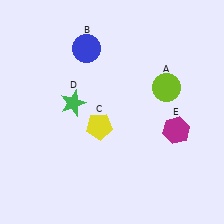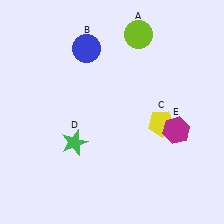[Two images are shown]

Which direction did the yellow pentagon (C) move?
The yellow pentagon (C) moved right.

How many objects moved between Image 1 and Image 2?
3 objects moved between the two images.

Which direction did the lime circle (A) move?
The lime circle (A) moved up.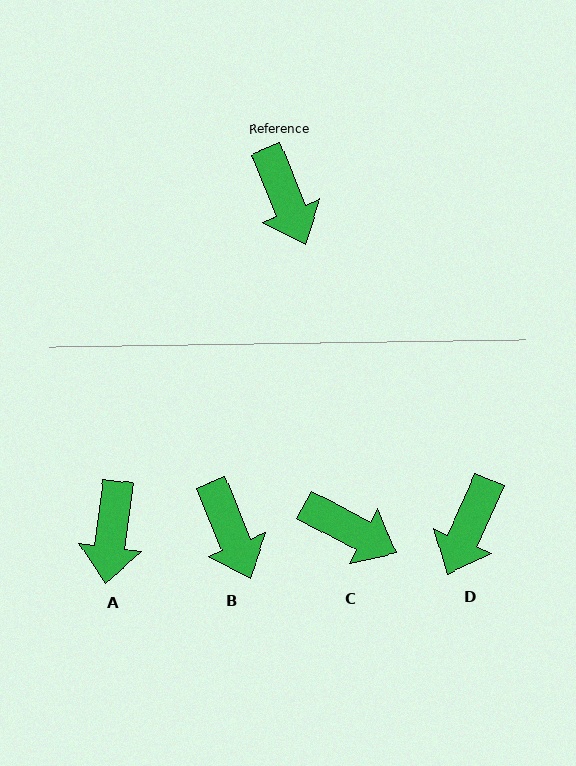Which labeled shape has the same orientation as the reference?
B.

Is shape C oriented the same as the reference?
No, it is off by about 40 degrees.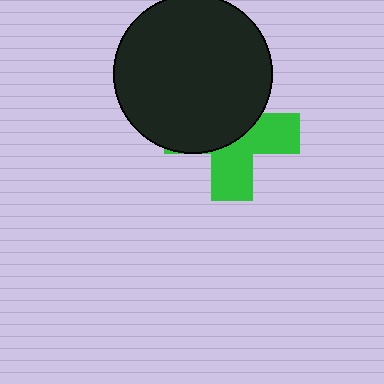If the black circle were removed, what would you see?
You would see the complete green cross.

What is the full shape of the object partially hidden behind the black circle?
The partially hidden object is a green cross.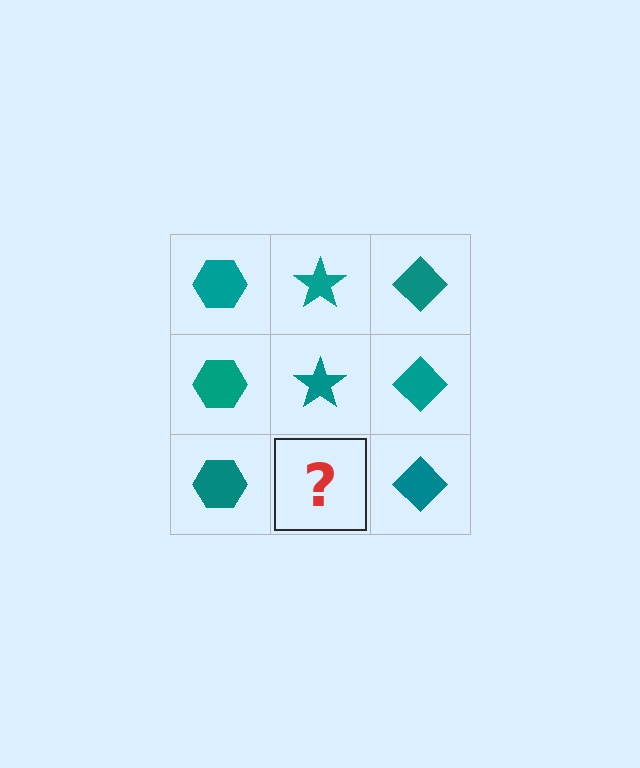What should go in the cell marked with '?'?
The missing cell should contain a teal star.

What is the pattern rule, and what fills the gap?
The rule is that each column has a consistent shape. The gap should be filled with a teal star.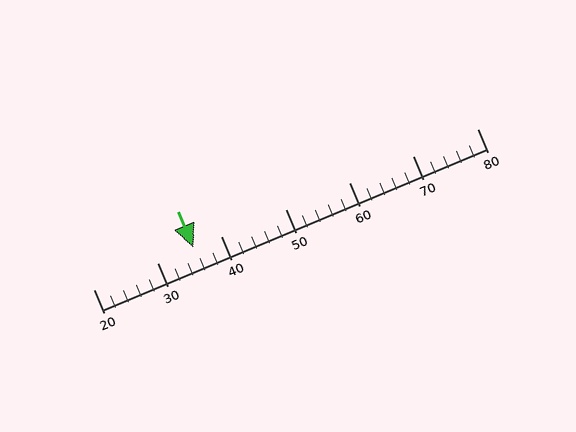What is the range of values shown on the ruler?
The ruler shows values from 20 to 80.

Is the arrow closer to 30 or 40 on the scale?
The arrow is closer to 40.